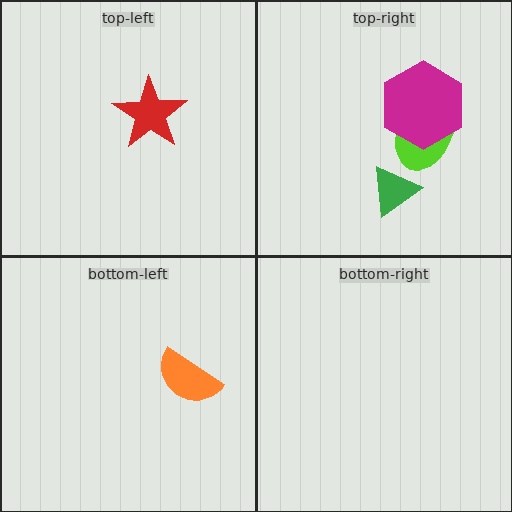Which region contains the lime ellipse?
The top-right region.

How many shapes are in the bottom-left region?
1.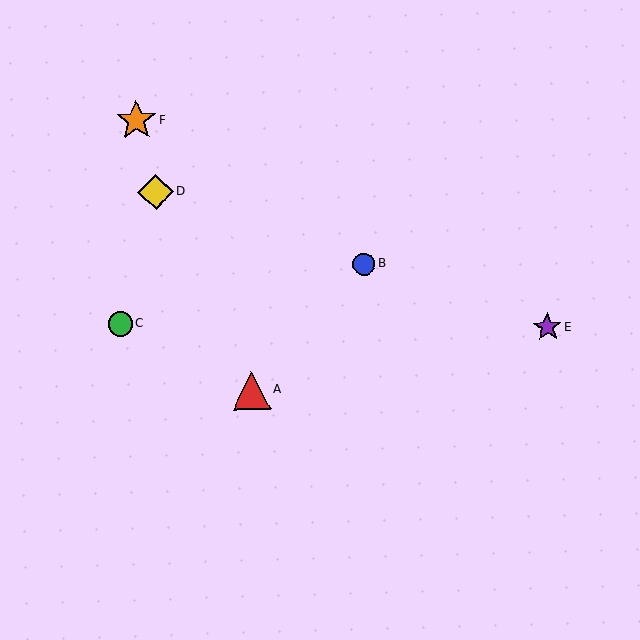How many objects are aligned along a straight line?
3 objects (B, D, E) are aligned along a straight line.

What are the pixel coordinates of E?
Object E is at (547, 327).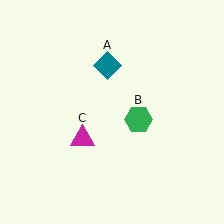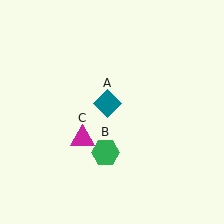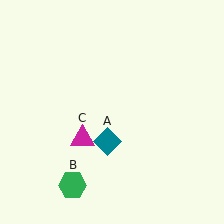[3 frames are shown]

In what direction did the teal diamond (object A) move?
The teal diamond (object A) moved down.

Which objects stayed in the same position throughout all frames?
Magenta triangle (object C) remained stationary.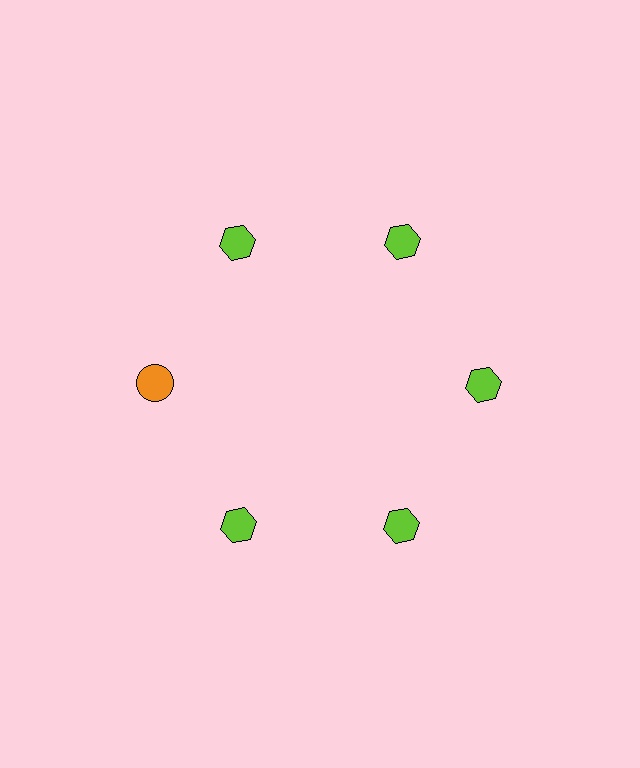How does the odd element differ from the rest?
It differs in both color (orange instead of lime) and shape (circle instead of hexagon).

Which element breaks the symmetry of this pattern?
The orange circle at roughly the 9 o'clock position breaks the symmetry. All other shapes are lime hexagons.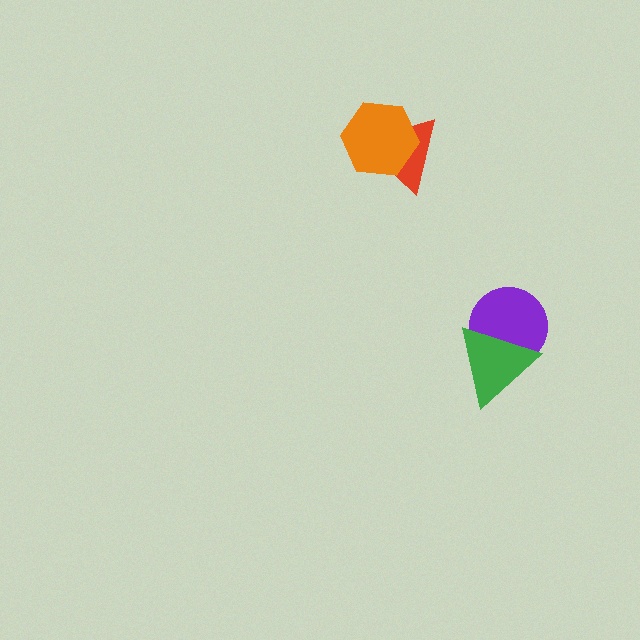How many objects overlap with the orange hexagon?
1 object overlaps with the orange hexagon.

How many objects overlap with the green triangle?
1 object overlaps with the green triangle.